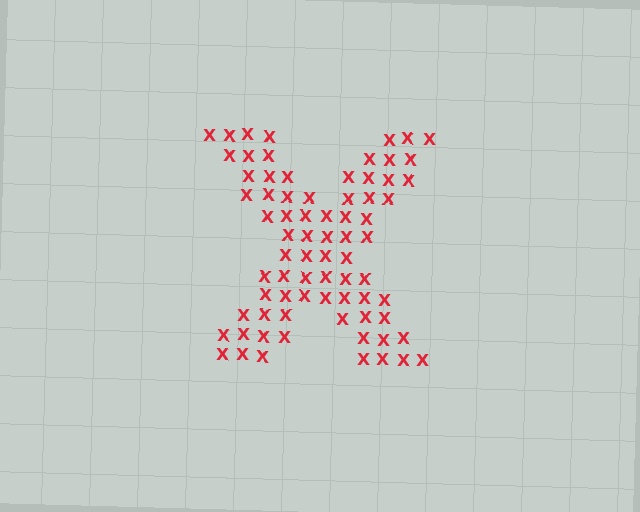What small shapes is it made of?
It is made of small letter X's.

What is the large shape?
The large shape is the letter X.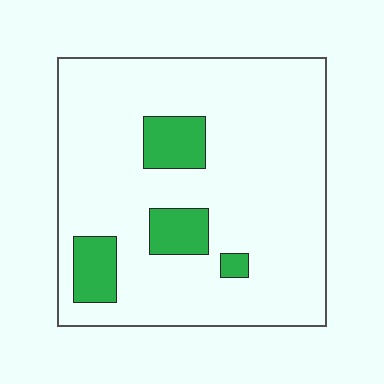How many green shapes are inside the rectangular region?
4.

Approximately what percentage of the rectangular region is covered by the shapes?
Approximately 15%.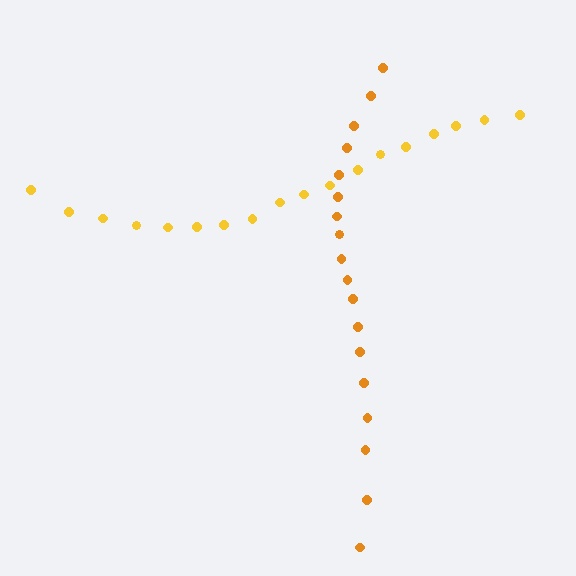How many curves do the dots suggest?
There are 2 distinct paths.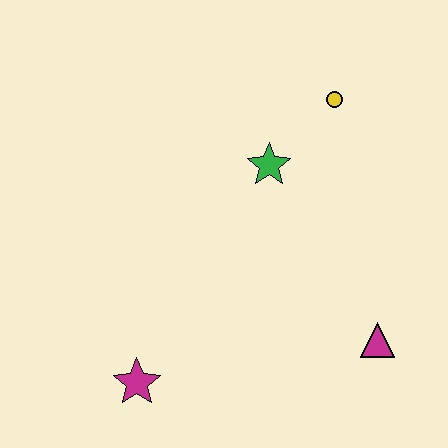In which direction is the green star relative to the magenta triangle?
The green star is above the magenta triangle.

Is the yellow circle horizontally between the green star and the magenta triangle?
Yes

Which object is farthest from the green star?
The magenta star is farthest from the green star.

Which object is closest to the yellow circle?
The green star is closest to the yellow circle.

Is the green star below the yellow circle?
Yes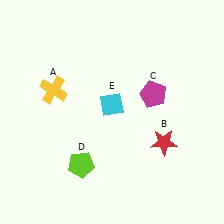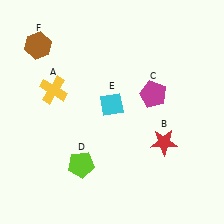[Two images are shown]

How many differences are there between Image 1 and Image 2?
There is 1 difference between the two images.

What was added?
A brown hexagon (F) was added in Image 2.